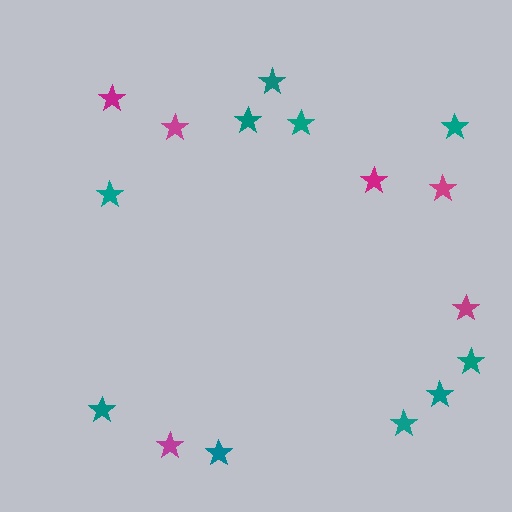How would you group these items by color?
There are 2 groups: one group of magenta stars (6) and one group of teal stars (10).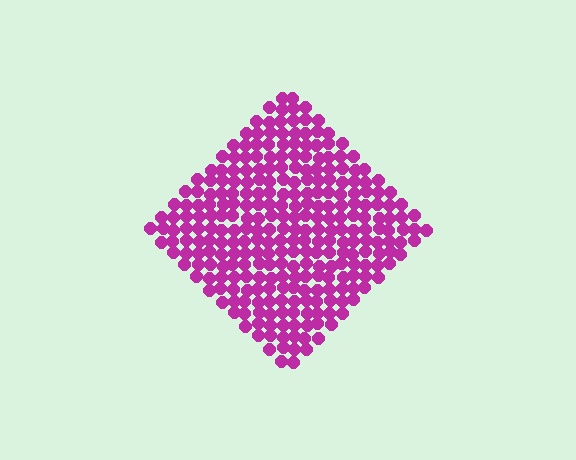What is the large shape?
The large shape is a diamond.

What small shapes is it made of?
It is made of small circles.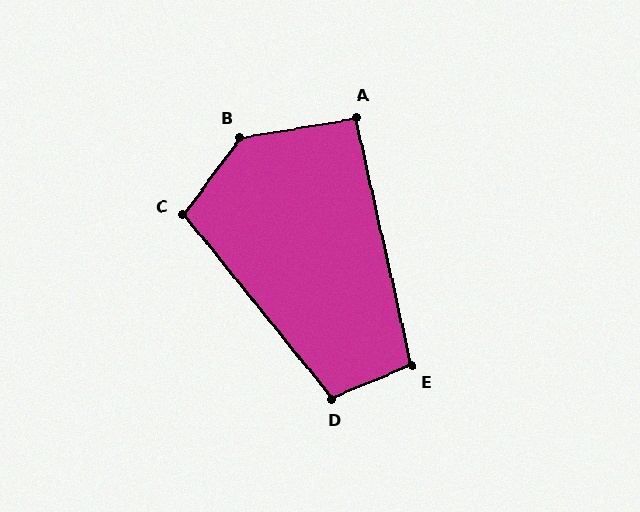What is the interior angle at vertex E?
Approximately 100 degrees (obtuse).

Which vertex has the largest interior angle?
B, at approximately 136 degrees.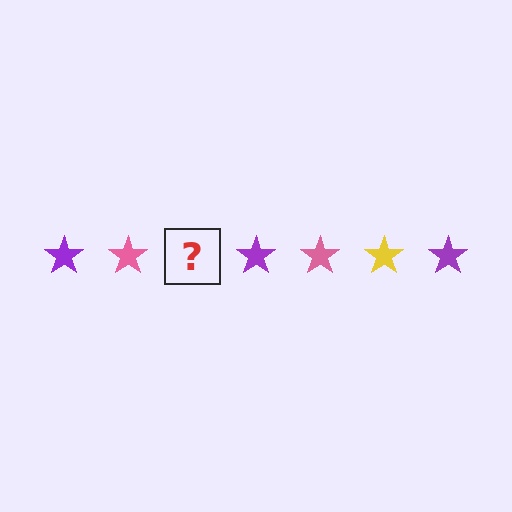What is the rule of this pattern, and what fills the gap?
The rule is that the pattern cycles through purple, pink, yellow stars. The gap should be filled with a yellow star.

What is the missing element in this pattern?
The missing element is a yellow star.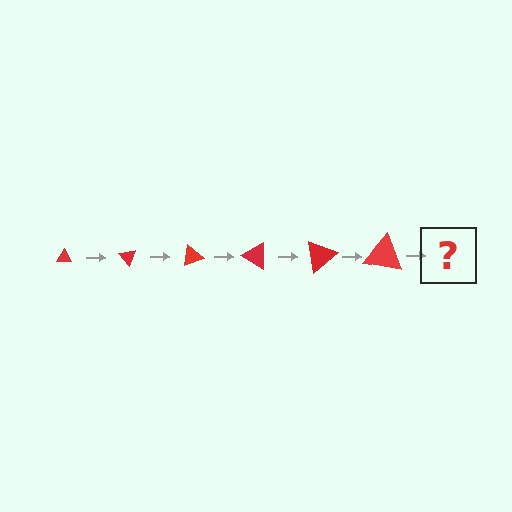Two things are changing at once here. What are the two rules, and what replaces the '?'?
The two rules are that the triangle grows larger each step and it rotates 50 degrees each step. The '?' should be a triangle, larger than the previous one and rotated 300 degrees from the start.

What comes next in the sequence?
The next element should be a triangle, larger than the previous one and rotated 300 degrees from the start.